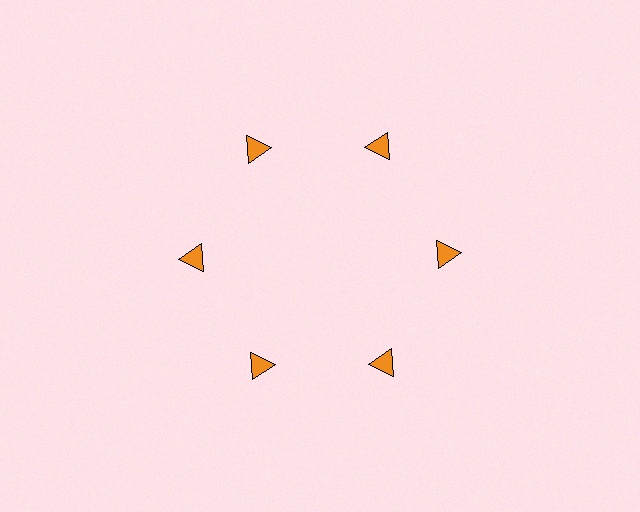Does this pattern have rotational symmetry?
Yes, this pattern has 6-fold rotational symmetry. It looks the same after rotating 60 degrees around the center.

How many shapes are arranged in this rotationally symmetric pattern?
There are 6 shapes, arranged in 6 groups of 1.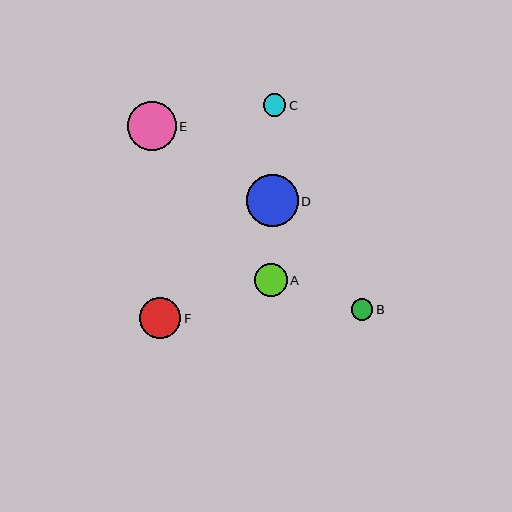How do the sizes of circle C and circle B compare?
Circle C and circle B are approximately the same size.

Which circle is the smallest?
Circle B is the smallest with a size of approximately 21 pixels.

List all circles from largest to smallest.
From largest to smallest: D, E, F, A, C, B.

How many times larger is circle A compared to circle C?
Circle A is approximately 1.5 times the size of circle C.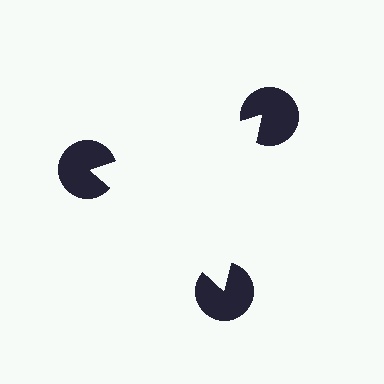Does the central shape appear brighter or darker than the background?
It typically appears slightly brighter than the background, even though no actual brightness change is drawn.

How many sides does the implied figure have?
3 sides.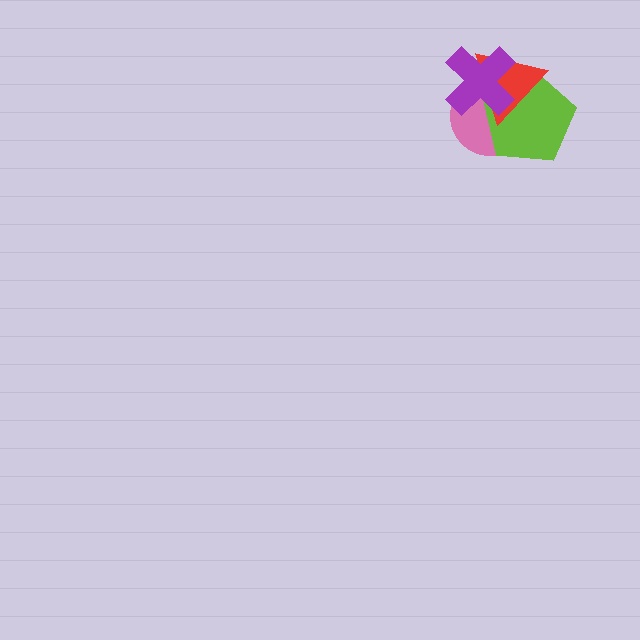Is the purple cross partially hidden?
No, no other shape covers it.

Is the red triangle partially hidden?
Yes, it is partially covered by another shape.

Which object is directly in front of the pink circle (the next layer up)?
The lime pentagon is directly in front of the pink circle.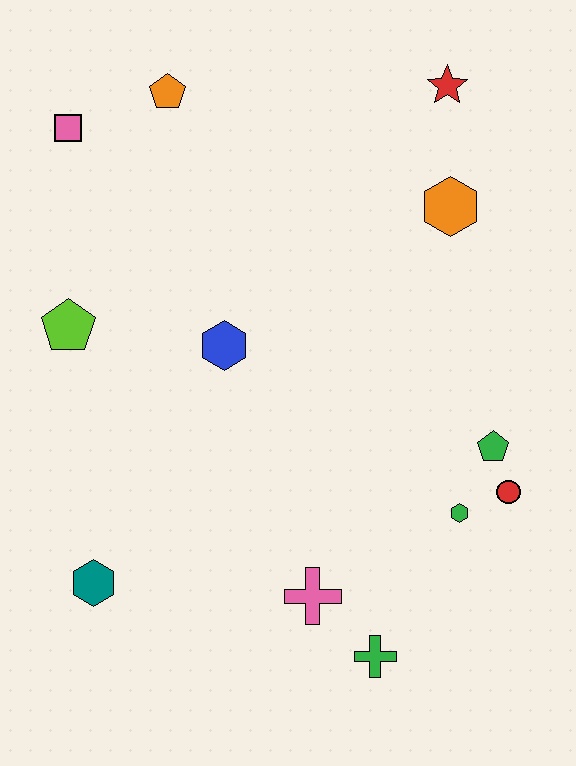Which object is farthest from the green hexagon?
The pink square is farthest from the green hexagon.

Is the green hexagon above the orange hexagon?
No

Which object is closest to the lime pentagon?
The blue hexagon is closest to the lime pentagon.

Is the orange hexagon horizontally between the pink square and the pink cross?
No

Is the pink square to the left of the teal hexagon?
Yes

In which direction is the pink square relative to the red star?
The pink square is to the left of the red star.